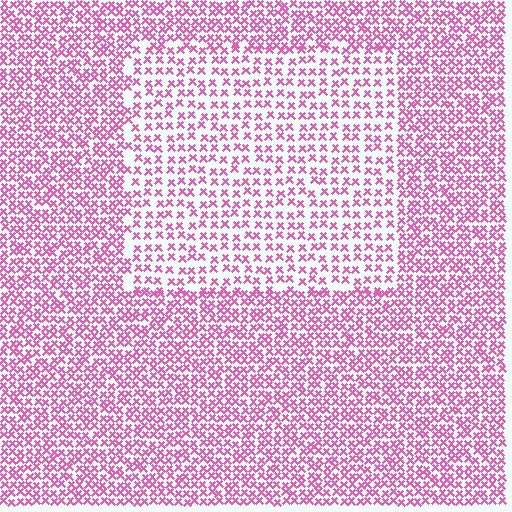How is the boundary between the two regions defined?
The boundary is defined by a change in element density (approximately 1.8x ratio). All elements are the same color, size, and shape.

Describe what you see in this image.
The image contains small pink elements arranged at two different densities. A rectangle-shaped region is visible where the elements are less densely packed than the surrounding area.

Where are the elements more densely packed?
The elements are more densely packed outside the rectangle boundary.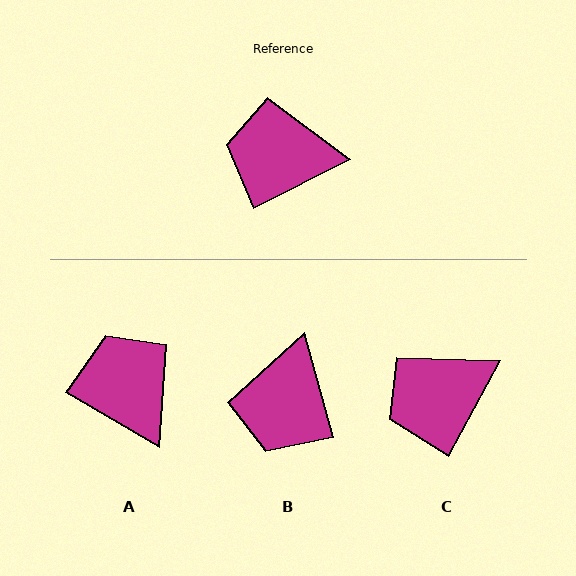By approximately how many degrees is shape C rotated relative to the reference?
Approximately 35 degrees counter-clockwise.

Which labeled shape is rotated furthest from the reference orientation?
B, about 79 degrees away.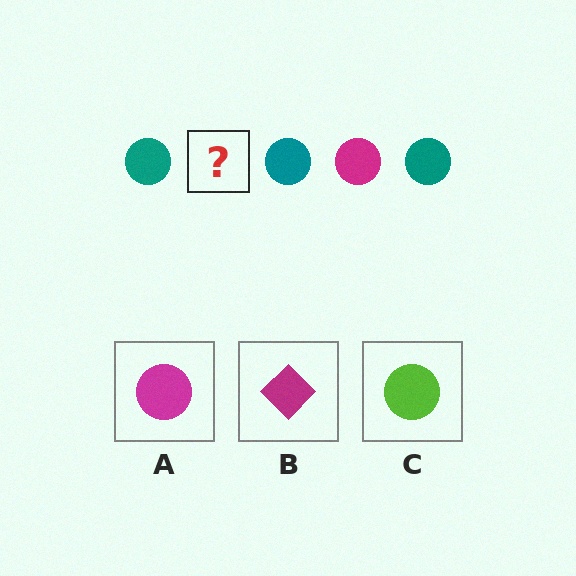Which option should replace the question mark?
Option A.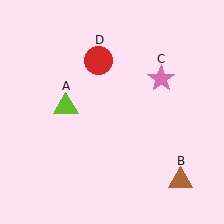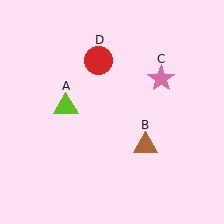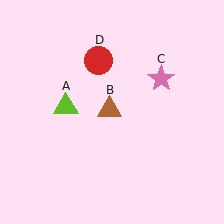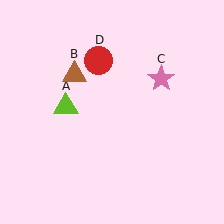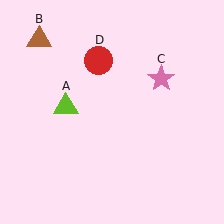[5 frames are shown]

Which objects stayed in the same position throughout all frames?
Lime triangle (object A) and pink star (object C) and red circle (object D) remained stationary.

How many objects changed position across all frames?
1 object changed position: brown triangle (object B).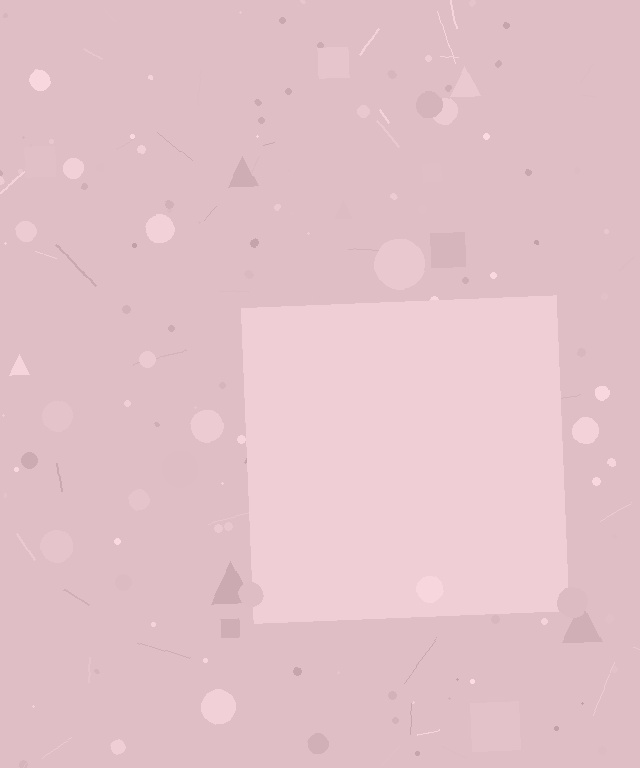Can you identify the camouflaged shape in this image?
The camouflaged shape is a square.